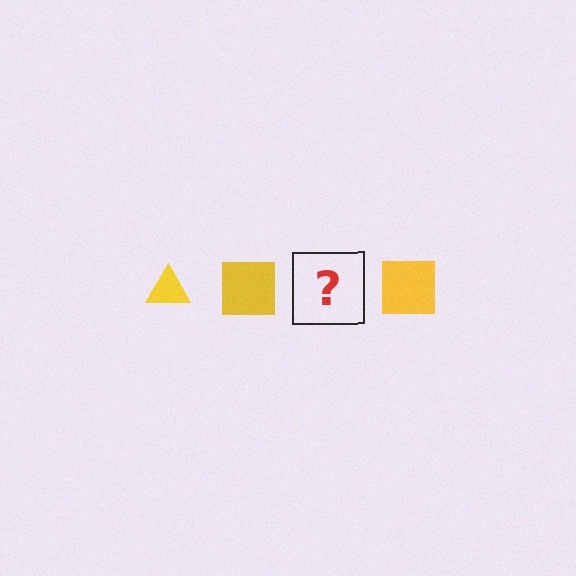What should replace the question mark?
The question mark should be replaced with a yellow triangle.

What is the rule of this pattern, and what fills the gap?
The rule is that the pattern cycles through triangle, square shapes in yellow. The gap should be filled with a yellow triangle.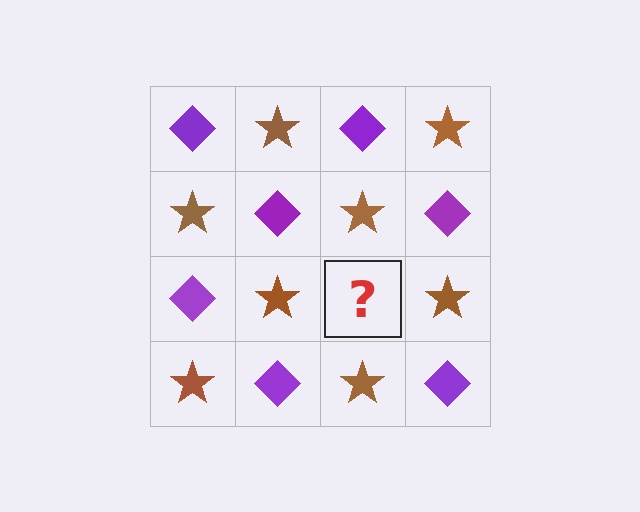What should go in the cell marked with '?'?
The missing cell should contain a purple diamond.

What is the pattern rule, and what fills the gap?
The rule is that it alternates purple diamond and brown star in a checkerboard pattern. The gap should be filled with a purple diamond.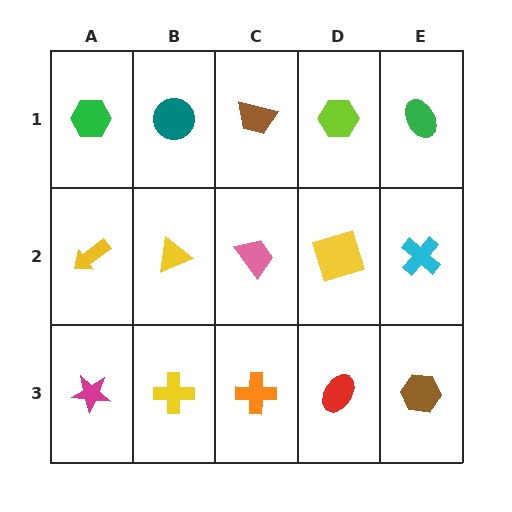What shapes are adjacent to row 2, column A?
A green hexagon (row 1, column A), a magenta star (row 3, column A), a yellow triangle (row 2, column B).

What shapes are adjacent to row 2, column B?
A teal circle (row 1, column B), a yellow cross (row 3, column B), a yellow arrow (row 2, column A), a pink trapezoid (row 2, column C).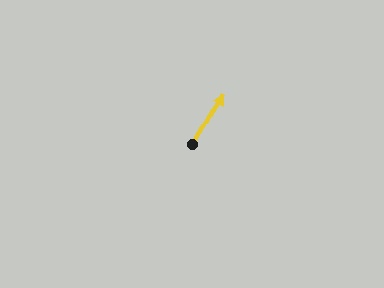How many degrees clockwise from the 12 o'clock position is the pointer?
Approximately 31 degrees.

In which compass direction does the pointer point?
Northeast.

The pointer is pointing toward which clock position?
Roughly 1 o'clock.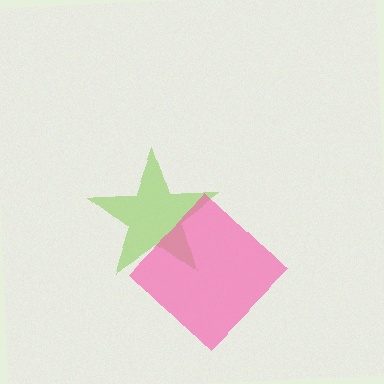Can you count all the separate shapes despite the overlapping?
Yes, there are 2 separate shapes.